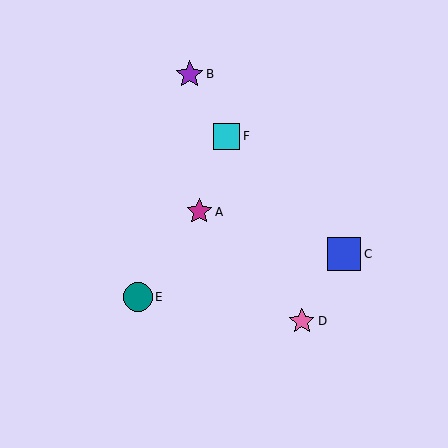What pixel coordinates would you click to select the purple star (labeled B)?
Click at (190, 74) to select the purple star B.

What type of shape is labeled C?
Shape C is a blue square.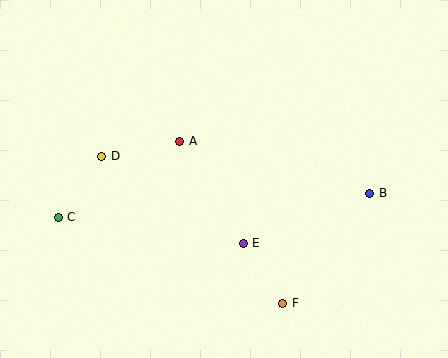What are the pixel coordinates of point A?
Point A is at (180, 141).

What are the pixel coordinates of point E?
Point E is at (243, 243).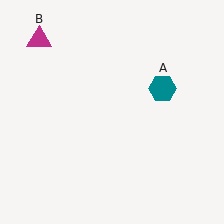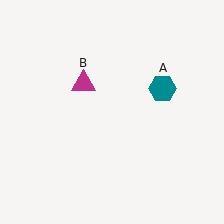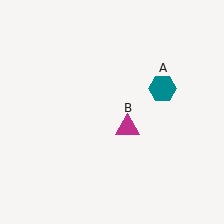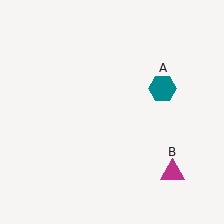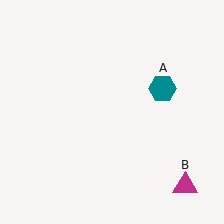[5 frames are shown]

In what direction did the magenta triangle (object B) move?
The magenta triangle (object B) moved down and to the right.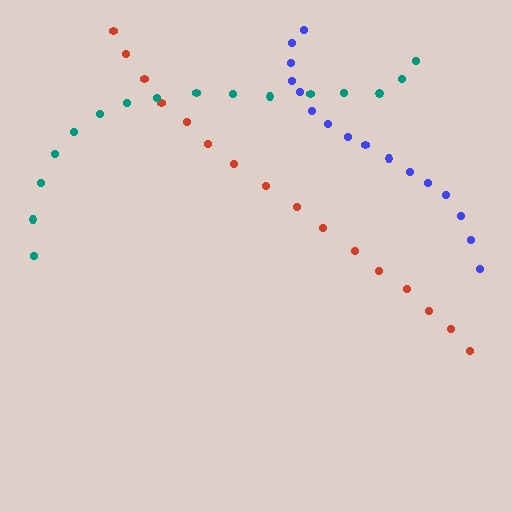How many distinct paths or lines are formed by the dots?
There are 3 distinct paths.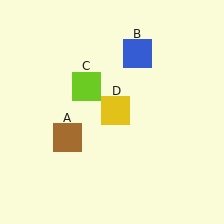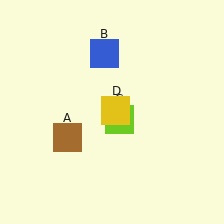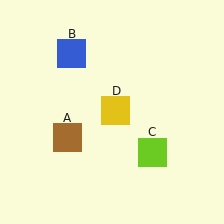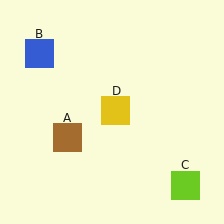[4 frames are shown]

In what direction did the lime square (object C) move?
The lime square (object C) moved down and to the right.